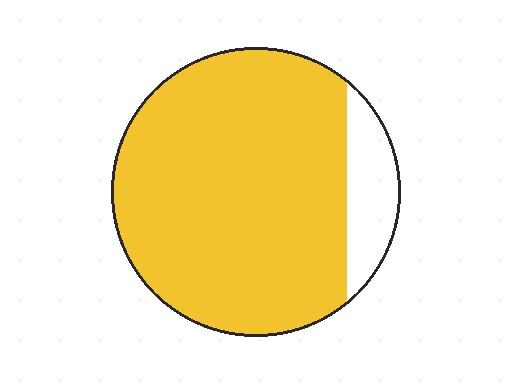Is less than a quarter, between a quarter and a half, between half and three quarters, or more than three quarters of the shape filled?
More than three quarters.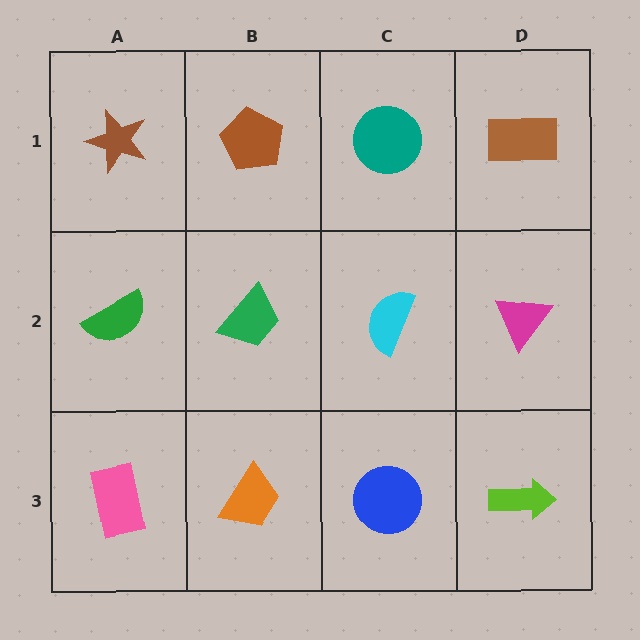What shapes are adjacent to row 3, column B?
A green trapezoid (row 2, column B), a pink rectangle (row 3, column A), a blue circle (row 3, column C).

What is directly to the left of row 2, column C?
A green trapezoid.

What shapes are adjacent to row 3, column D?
A magenta triangle (row 2, column D), a blue circle (row 3, column C).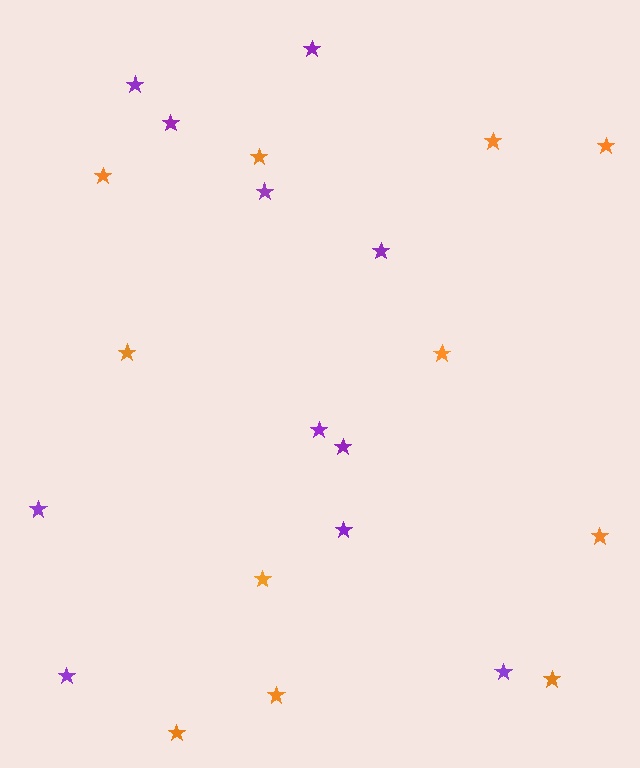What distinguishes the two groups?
There are 2 groups: one group of purple stars (11) and one group of orange stars (11).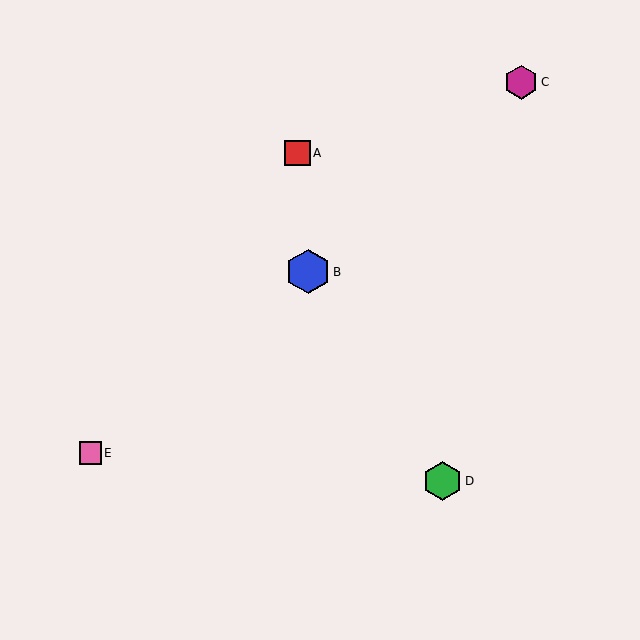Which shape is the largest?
The blue hexagon (labeled B) is the largest.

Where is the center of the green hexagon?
The center of the green hexagon is at (443, 481).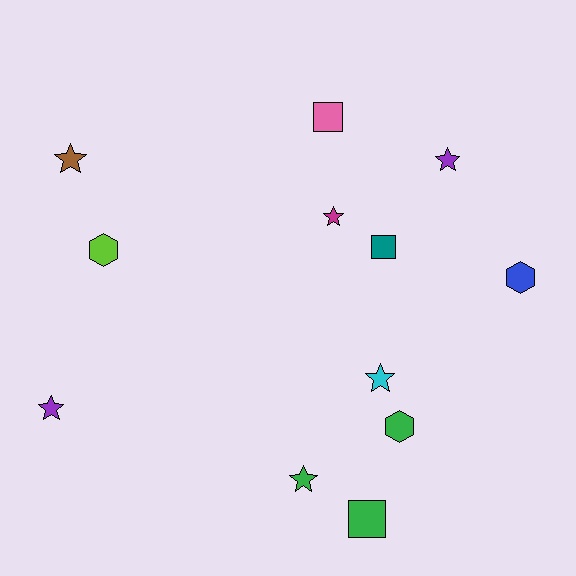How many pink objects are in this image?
There is 1 pink object.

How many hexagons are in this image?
There are 3 hexagons.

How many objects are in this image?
There are 12 objects.